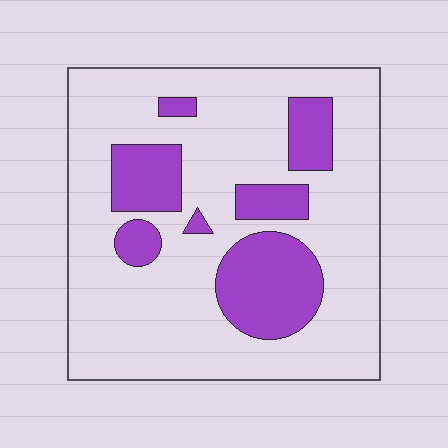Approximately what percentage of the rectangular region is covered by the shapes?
Approximately 25%.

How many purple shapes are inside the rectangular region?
7.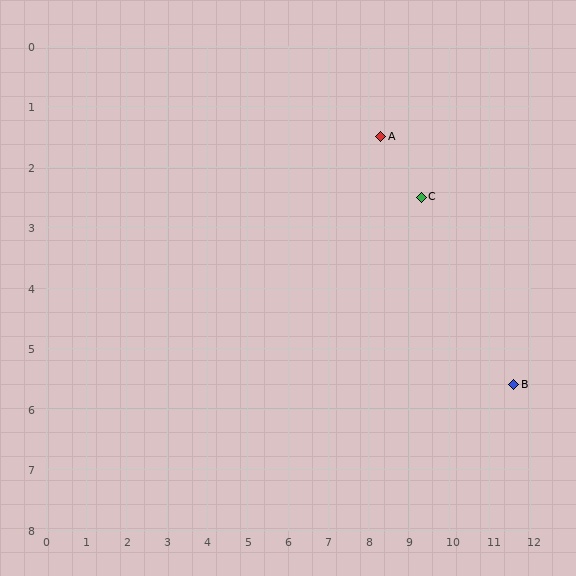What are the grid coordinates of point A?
Point A is at approximately (8.3, 1.5).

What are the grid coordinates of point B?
Point B is at approximately (11.6, 5.6).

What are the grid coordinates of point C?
Point C is at approximately (9.3, 2.5).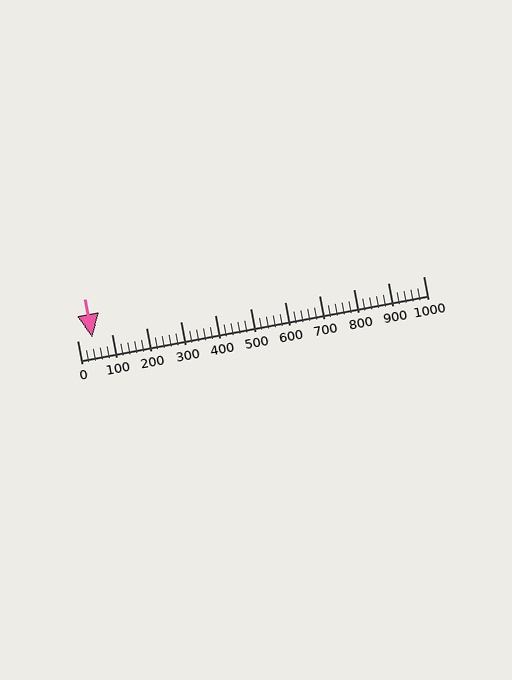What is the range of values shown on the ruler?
The ruler shows values from 0 to 1000.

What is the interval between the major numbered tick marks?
The major tick marks are spaced 100 units apart.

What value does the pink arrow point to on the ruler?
The pink arrow points to approximately 43.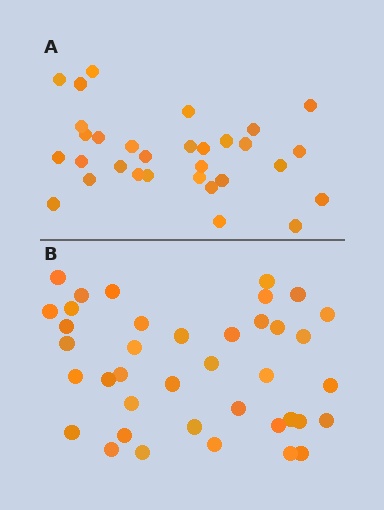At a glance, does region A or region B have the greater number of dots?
Region B (the bottom region) has more dots.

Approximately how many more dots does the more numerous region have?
Region B has roughly 8 or so more dots than region A.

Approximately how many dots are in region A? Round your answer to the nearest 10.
About 30 dots. (The exact count is 31, which rounds to 30.)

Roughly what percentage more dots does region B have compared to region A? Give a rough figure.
About 25% more.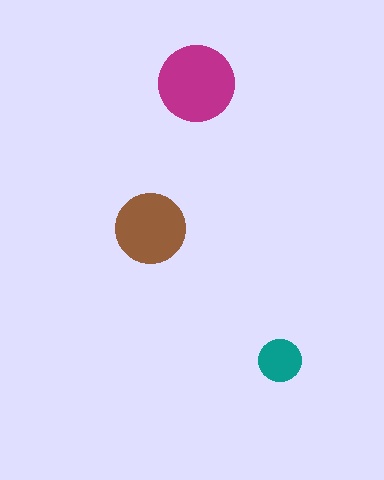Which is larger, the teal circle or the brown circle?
The brown one.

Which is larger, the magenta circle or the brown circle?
The magenta one.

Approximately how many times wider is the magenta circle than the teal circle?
About 2 times wider.